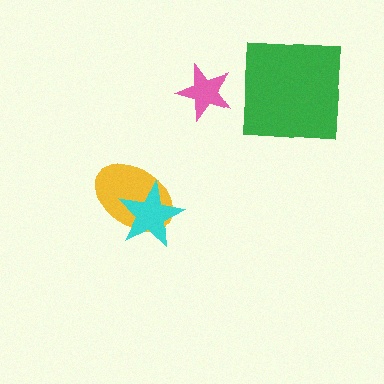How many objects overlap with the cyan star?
1 object overlaps with the cyan star.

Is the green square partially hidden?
No, no other shape covers it.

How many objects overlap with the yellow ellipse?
1 object overlaps with the yellow ellipse.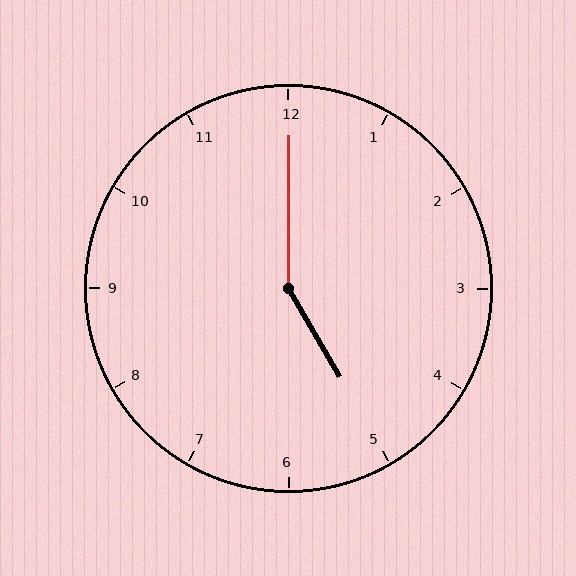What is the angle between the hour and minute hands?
Approximately 150 degrees.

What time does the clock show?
5:00.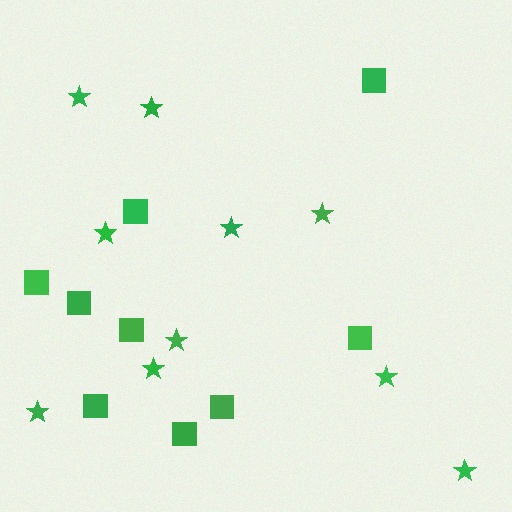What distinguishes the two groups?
There are 2 groups: one group of stars (10) and one group of squares (9).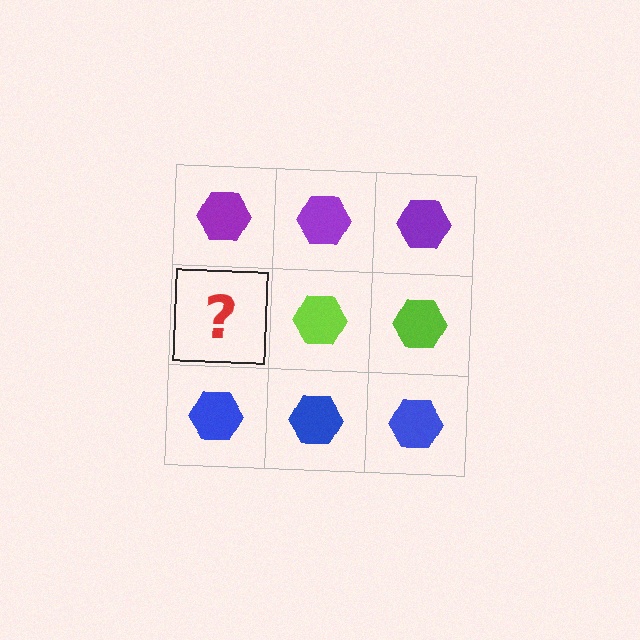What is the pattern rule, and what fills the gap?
The rule is that each row has a consistent color. The gap should be filled with a lime hexagon.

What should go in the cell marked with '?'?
The missing cell should contain a lime hexagon.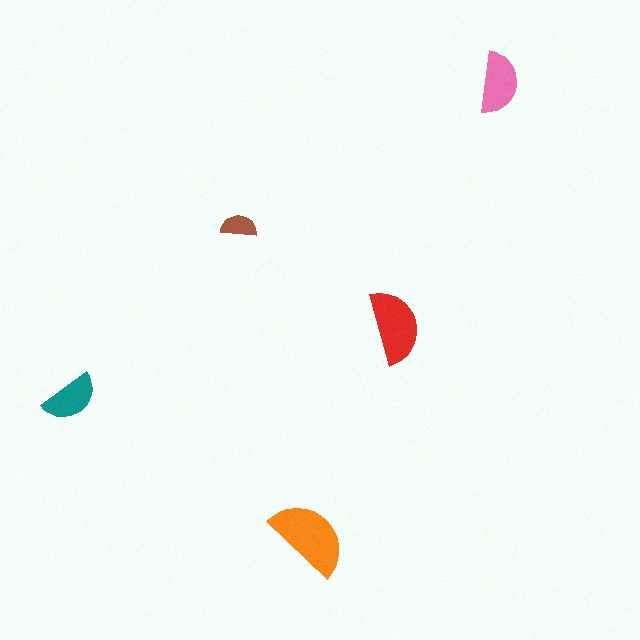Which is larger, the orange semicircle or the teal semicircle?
The orange one.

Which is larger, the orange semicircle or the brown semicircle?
The orange one.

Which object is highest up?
The pink semicircle is topmost.